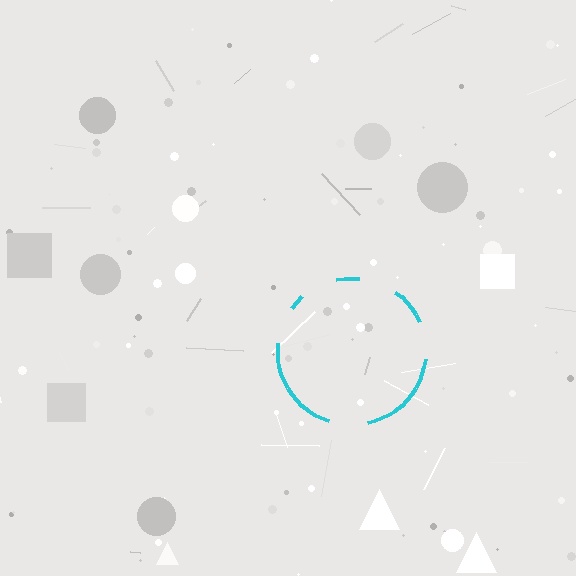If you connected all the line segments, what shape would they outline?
They would outline a circle.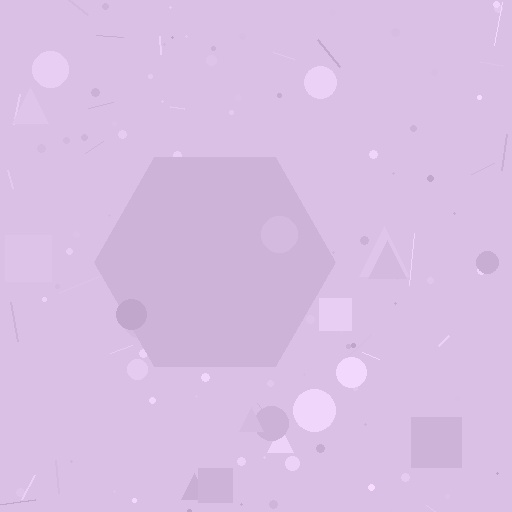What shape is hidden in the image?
A hexagon is hidden in the image.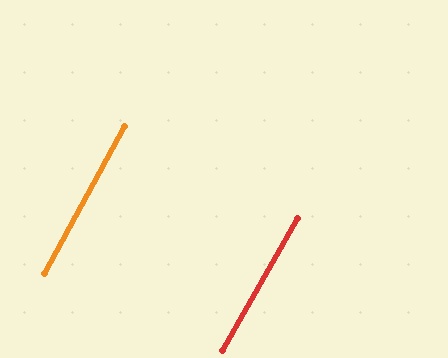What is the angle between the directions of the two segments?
Approximately 1 degree.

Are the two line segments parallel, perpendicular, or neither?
Parallel — their directions differ by only 1.0°.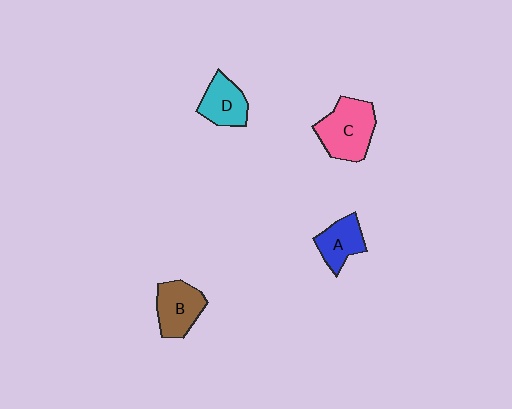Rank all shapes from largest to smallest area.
From largest to smallest: C (pink), B (brown), D (cyan), A (blue).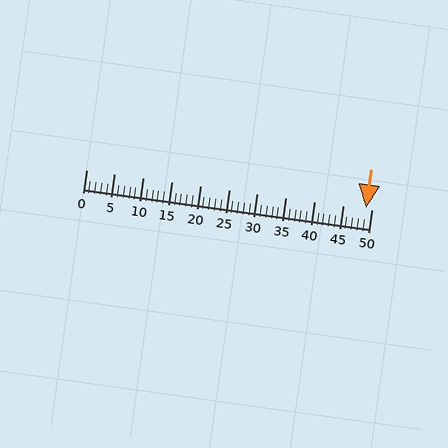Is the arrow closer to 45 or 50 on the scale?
The arrow is closer to 50.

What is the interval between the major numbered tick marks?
The major tick marks are spaced 5 units apart.